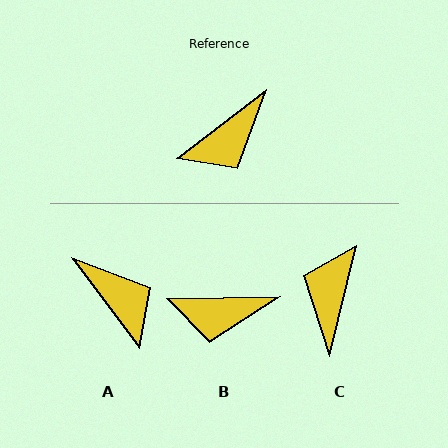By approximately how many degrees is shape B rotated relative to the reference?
Approximately 37 degrees clockwise.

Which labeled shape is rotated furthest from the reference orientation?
C, about 141 degrees away.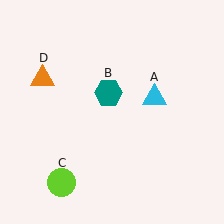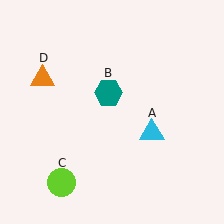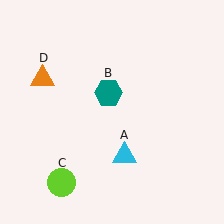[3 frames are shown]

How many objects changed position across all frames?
1 object changed position: cyan triangle (object A).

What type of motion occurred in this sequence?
The cyan triangle (object A) rotated clockwise around the center of the scene.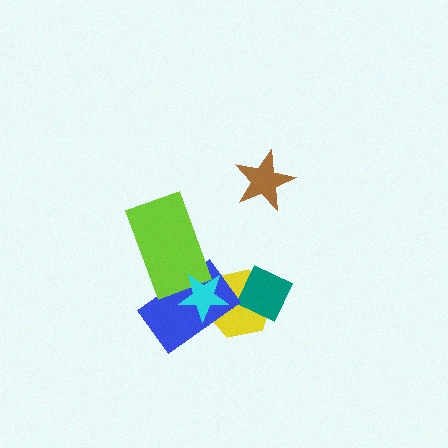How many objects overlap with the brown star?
0 objects overlap with the brown star.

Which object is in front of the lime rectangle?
The cyan star is in front of the lime rectangle.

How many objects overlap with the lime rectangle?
2 objects overlap with the lime rectangle.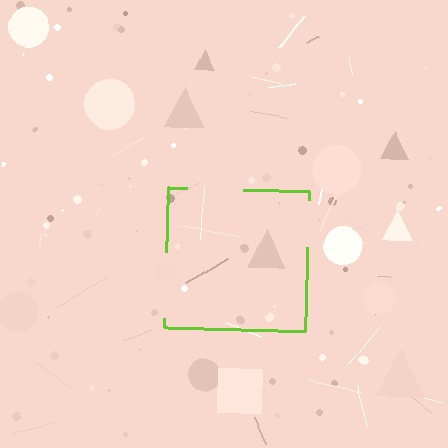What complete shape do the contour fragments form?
The contour fragments form a square.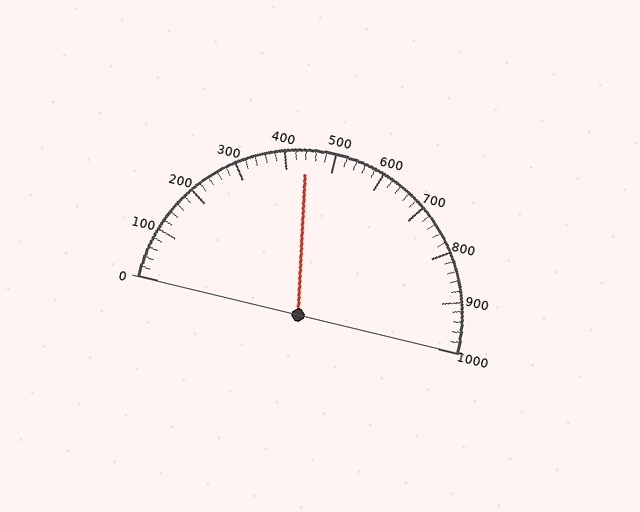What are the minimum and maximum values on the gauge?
The gauge ranges from 0 to 1000.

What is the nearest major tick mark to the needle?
The nearest major tick mark is 400.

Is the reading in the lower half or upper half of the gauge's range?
The reading is in the lower half of the range (0 to 1000).